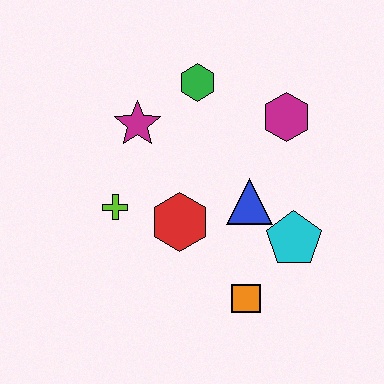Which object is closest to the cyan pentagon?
The blue triangle is closest to the cyan pentagon.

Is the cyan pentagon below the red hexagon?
Yes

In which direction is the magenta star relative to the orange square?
The magenta star is above the orange square.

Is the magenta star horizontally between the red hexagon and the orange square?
No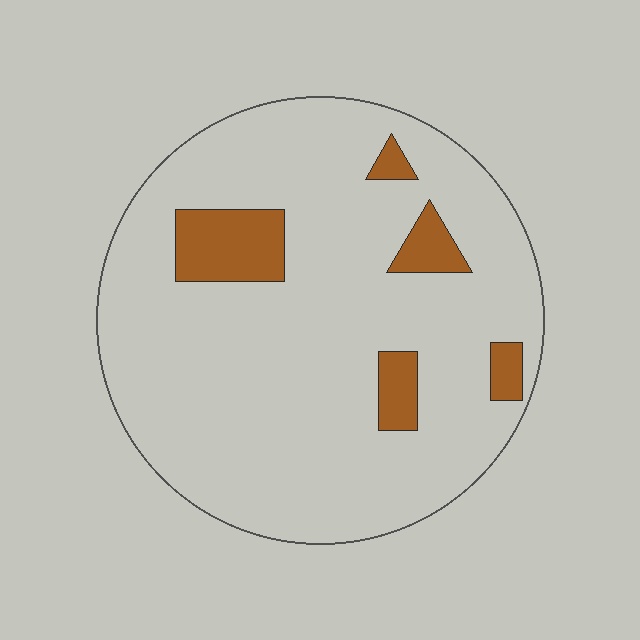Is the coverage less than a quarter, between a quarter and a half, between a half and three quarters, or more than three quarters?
Less than a quarter.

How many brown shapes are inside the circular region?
5.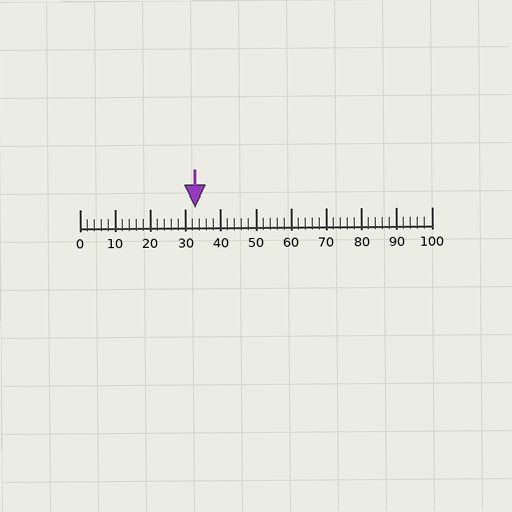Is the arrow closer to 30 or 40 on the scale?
The arrow is closer to 30.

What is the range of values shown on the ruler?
The ruler shows values from 0 to 100.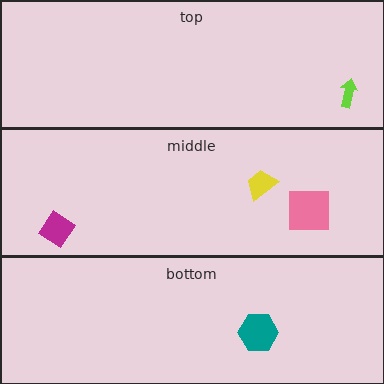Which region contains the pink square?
The middle region.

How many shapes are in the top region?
1.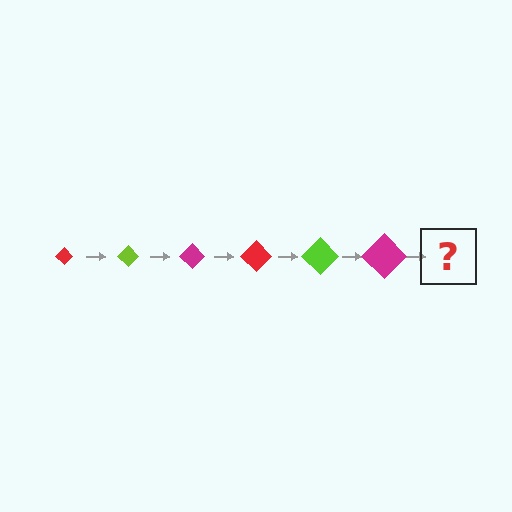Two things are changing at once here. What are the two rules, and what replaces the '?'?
The two rules are that the diamond grows larger each step and the color cycles through red, lime, and magenta. The '?' should be a red diamond, larger than the previous one.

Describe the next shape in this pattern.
It should be a red diamond, larger than the previous one.